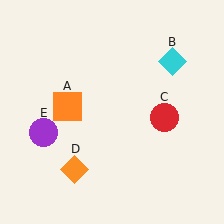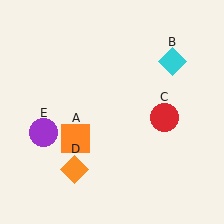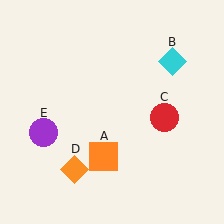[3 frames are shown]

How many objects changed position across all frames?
1 object changed position: orange square (object A).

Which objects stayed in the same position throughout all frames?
Cyan diamond (object B) and red circle (object C) and orange diamond (object D) and purple circle (object E) remained stationary.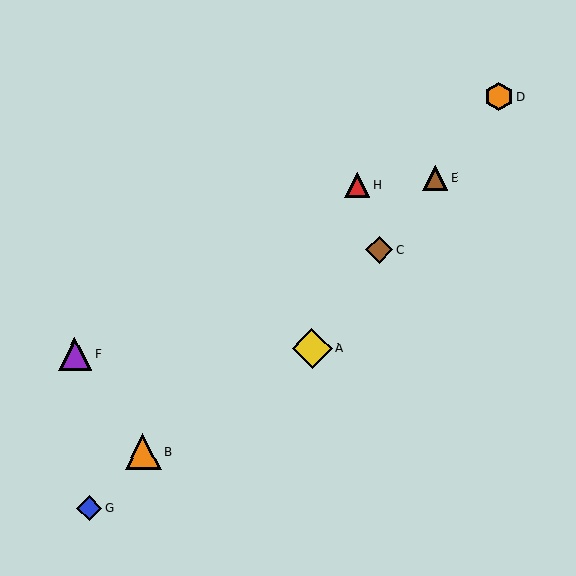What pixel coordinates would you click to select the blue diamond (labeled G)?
Click at (89, 508) to select the blue diamond G.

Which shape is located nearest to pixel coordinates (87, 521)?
The blue diamond (labeled G) at (89, 508) is nearest to that location.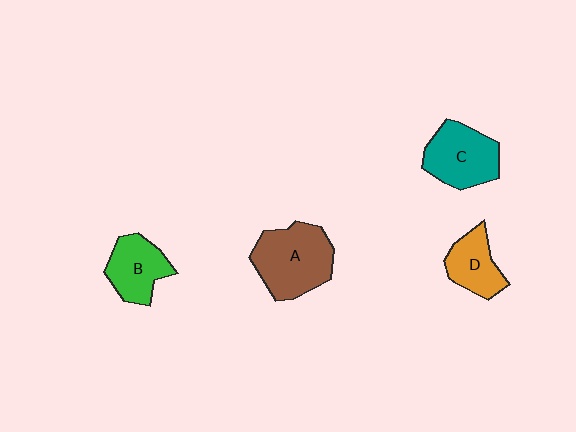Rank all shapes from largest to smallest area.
From largest to smallest: A (brown), C (teal), B (green), D (orange).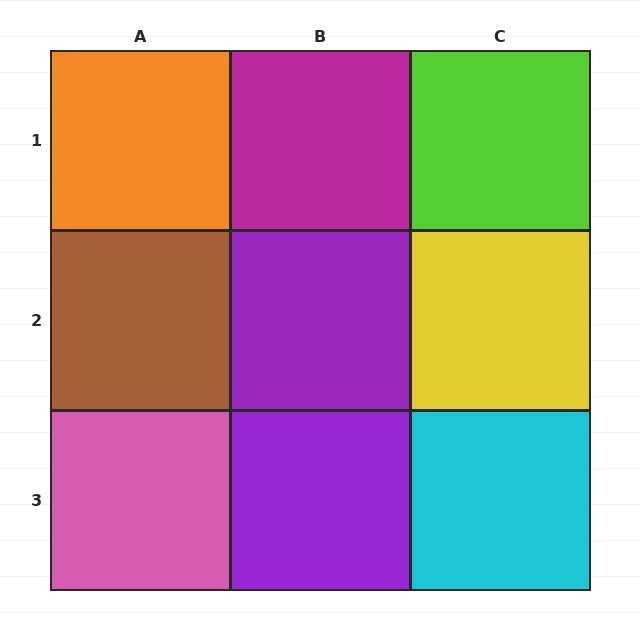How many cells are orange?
1 cell is orange.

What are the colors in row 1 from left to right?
Orange, magenta, lime.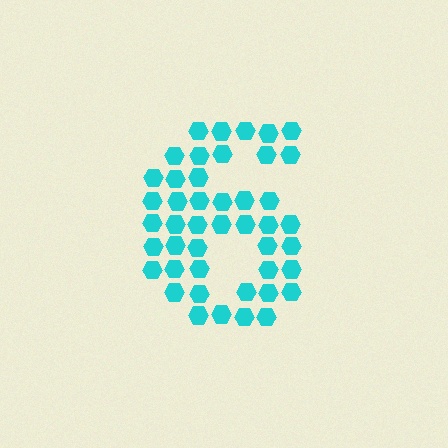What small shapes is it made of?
It is made of small hexagons.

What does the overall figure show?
The overall figure shows the digit 6.